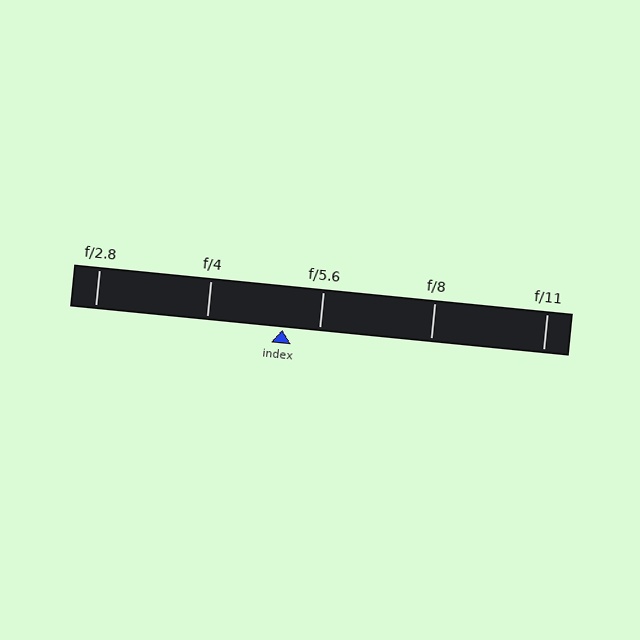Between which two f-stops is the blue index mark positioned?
The index mark is between f/4 and f/5.6.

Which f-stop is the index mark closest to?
The index mark is closest to f/5.6.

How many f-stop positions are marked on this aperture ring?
There are 5 f-stop positions marked.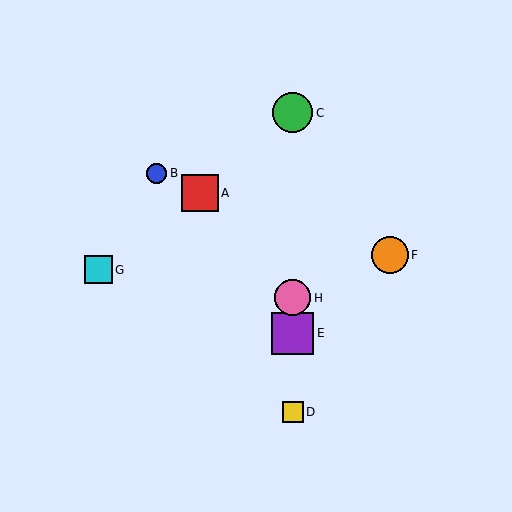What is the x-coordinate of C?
Object C is at x≈293.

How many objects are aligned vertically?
4 objects (C, D, E, H) are aligned vertically.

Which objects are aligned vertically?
Objects C, D, E, H are aligned vertically.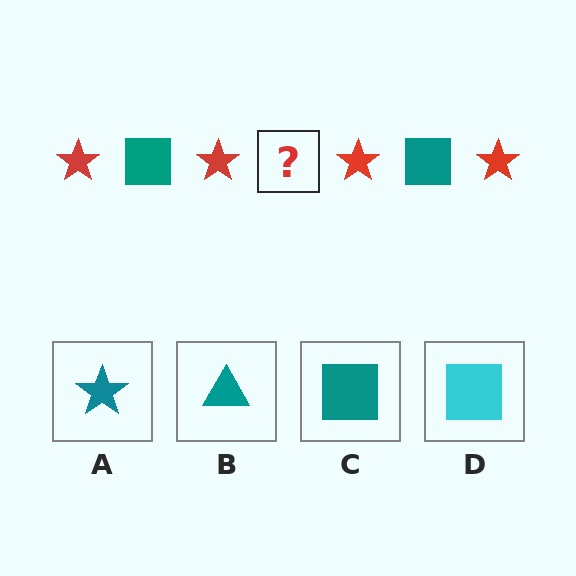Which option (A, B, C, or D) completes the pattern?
C.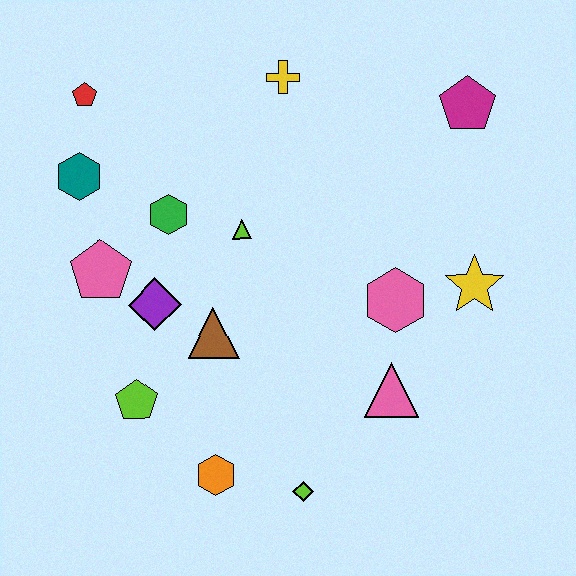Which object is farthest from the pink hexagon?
The red pentagon is farthest from the pink hexagon.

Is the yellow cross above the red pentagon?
Yes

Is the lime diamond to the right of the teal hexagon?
Yes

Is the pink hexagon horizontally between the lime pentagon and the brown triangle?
No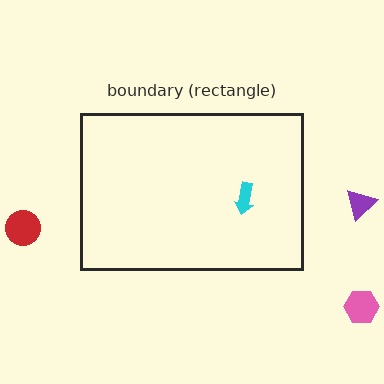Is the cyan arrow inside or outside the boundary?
Inside.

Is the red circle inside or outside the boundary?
Outside.